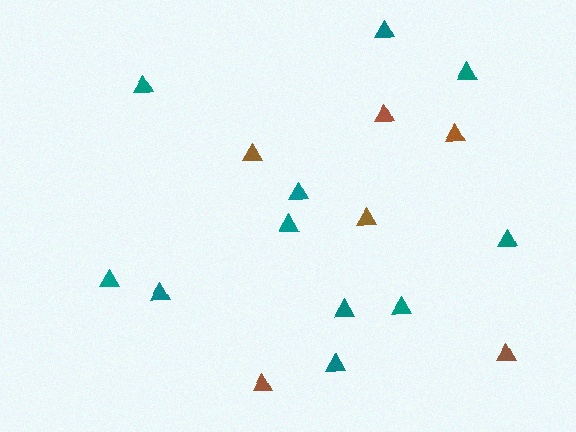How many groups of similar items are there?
There are 2 groups: one group of teal triangles (11) and one group of brown triangles (6).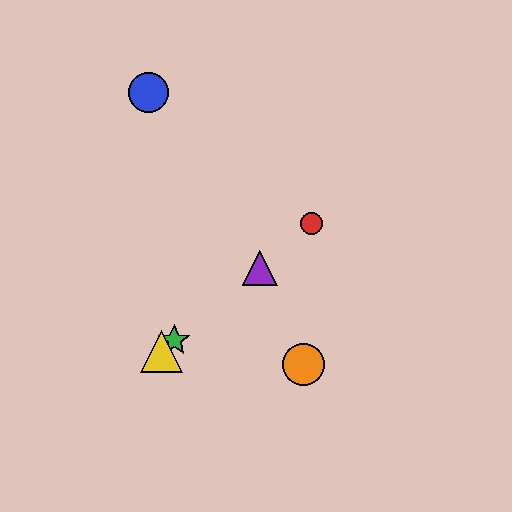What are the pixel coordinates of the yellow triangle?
The yellow triangle is at (161, 352).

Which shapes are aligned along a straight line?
The red circle, the green star, the yellow triangle, the purple triangle are aligned along a straight line.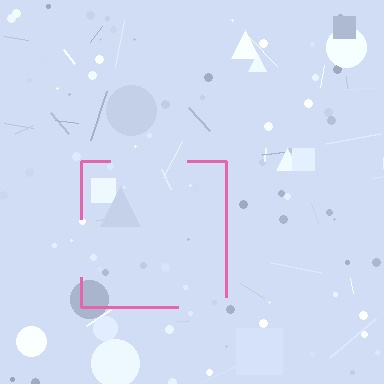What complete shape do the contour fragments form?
The contour fragments form a square.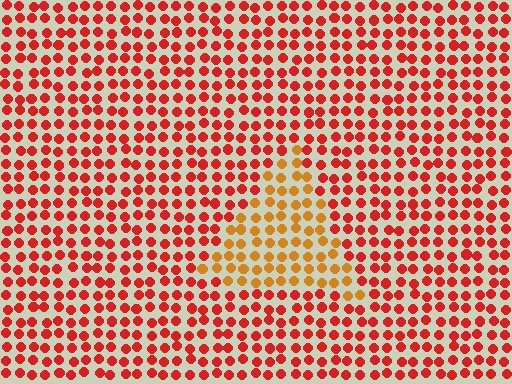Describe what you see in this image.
The image is filled with small red elements in a uniform arrangement. A triangle-shaped region is visible where the elements are tinted to a slightly different hue, forming a subtle color boundary.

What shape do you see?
I see a triangle.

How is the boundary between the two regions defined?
The boundary is defined purely by a slight shift in hue (about 35 degrees). Spacing, size, and orientation are identical on both sides.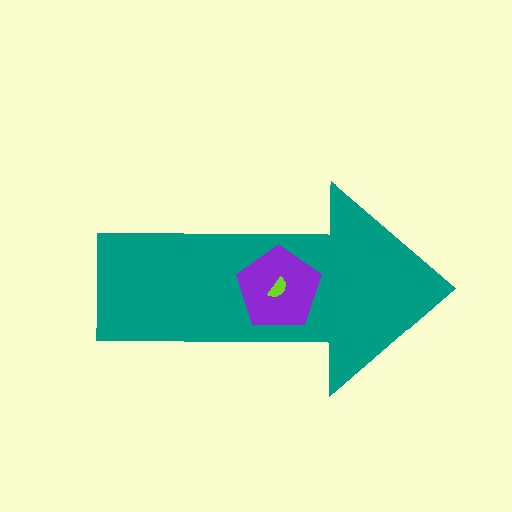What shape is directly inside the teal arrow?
The purple pentagon.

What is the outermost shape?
The teal arrow.